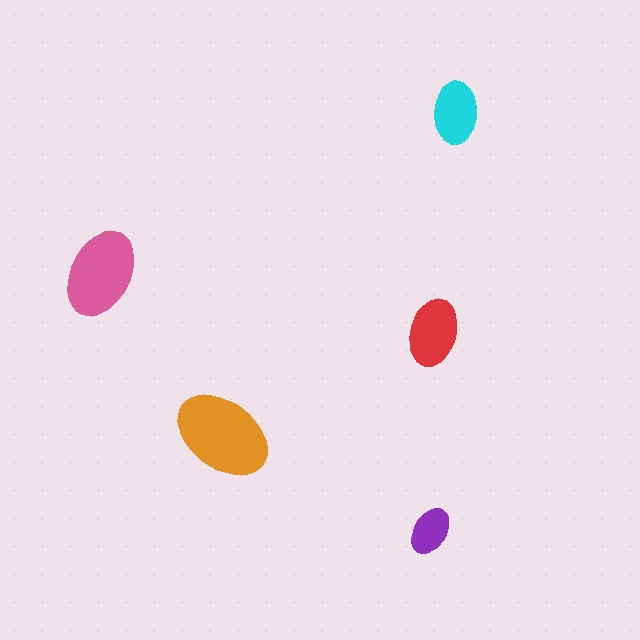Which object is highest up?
The cyan ellipse is topmost.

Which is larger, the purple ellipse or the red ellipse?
The red one.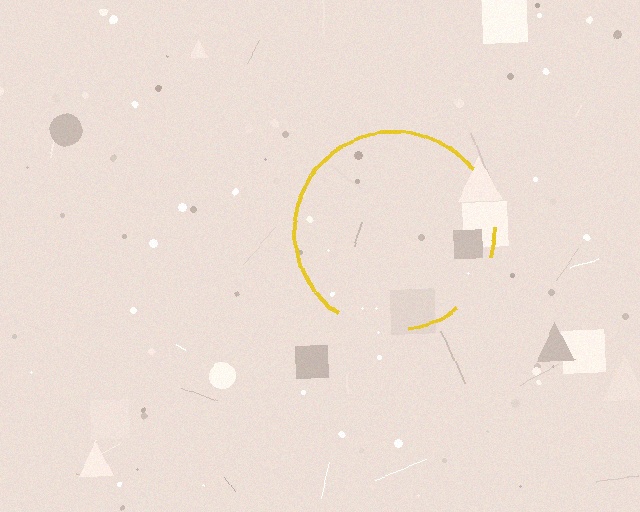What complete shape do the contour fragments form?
The contour fragments form a circle.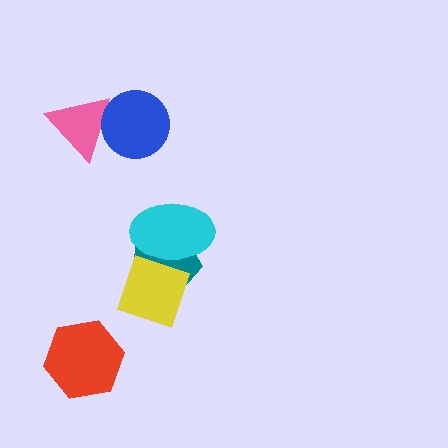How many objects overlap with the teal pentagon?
2 objects overlap with the teal pentagon.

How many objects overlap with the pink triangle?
1 object overlaps with the pink triangle.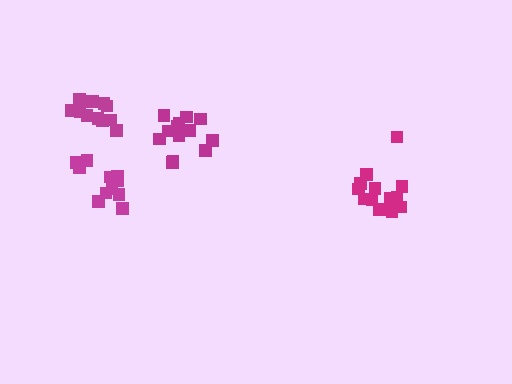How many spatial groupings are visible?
There are 4 spatial groupings.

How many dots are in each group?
Group 1: 15 dots, Group 2: 14 dots, Group 3: 11 dots, Group 4: 11 dots (51 total).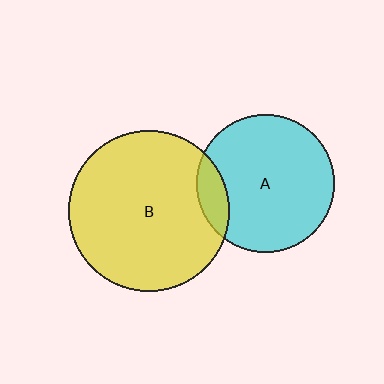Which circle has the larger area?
Circle B (yellow).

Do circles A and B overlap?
Yes.